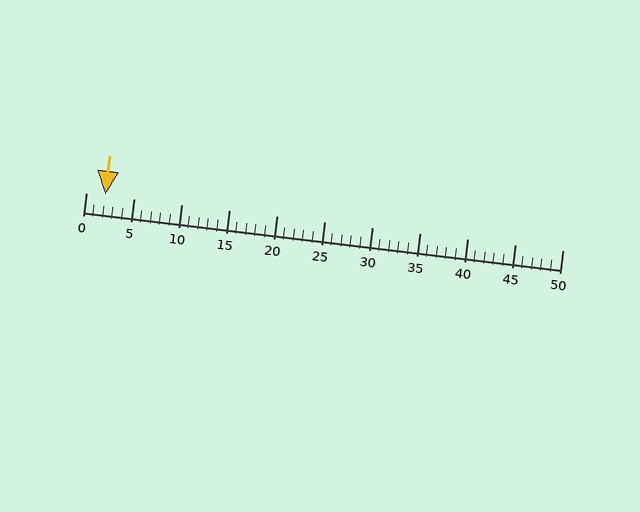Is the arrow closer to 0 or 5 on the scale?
The arrow is closer to 0.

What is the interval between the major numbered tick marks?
The major tick marks are spaced 5 units apart.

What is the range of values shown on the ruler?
The ruler shows values from 0 to 50.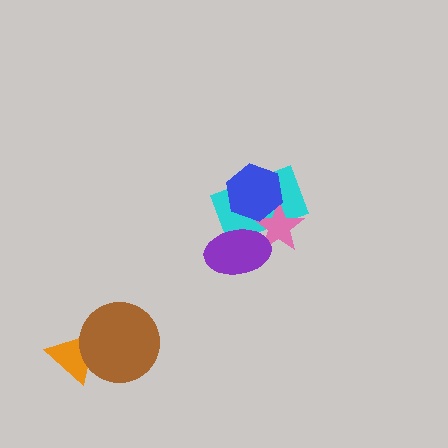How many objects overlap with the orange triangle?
1 object overlaps with the orange triangle.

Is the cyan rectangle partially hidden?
Yes, it is partially covered by another shape.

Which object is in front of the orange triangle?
The brown circle is in front of the orange triangle.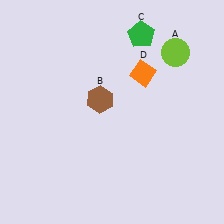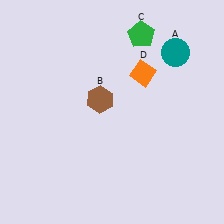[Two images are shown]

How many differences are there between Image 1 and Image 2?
There is 1 difference between the two images.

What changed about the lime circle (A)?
In Image 1, A is lime. In Image 2, it changed to teal.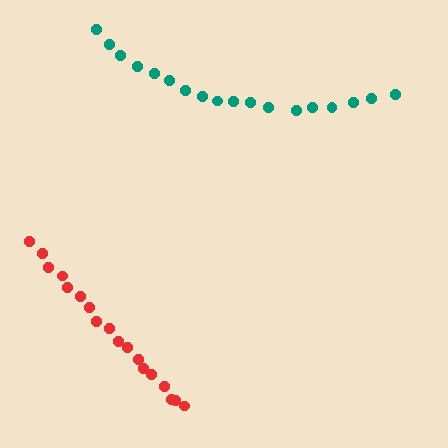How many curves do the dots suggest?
There are 2 distinct paths.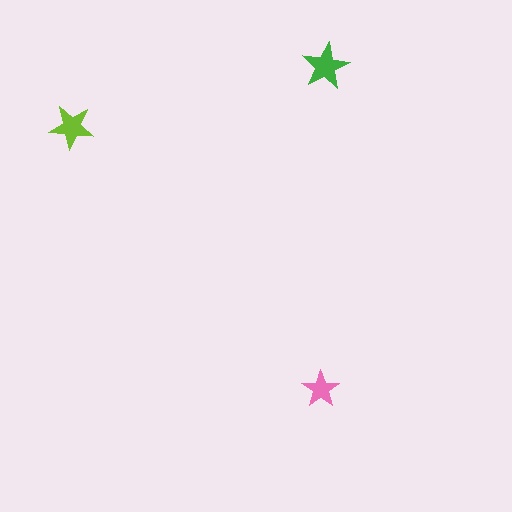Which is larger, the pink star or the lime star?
The lime one.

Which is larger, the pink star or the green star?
The green one.